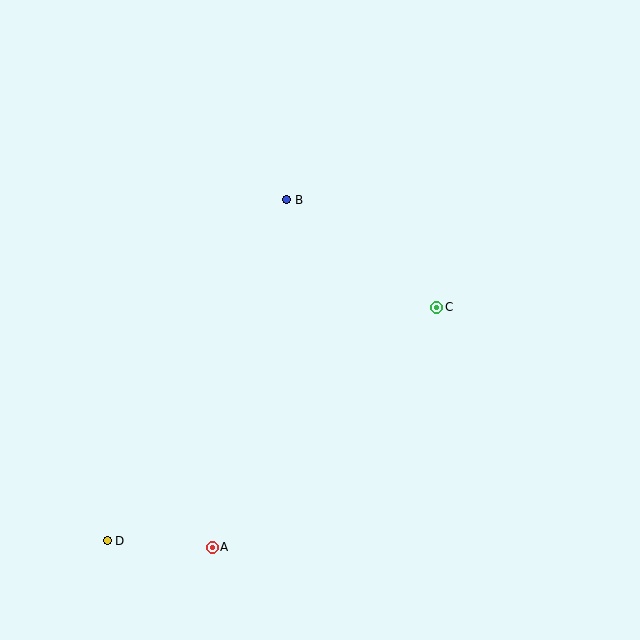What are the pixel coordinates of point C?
Point C is at (437, 307).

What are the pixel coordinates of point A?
Point A is at (212, 547).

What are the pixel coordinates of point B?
Point B is at (287, 200).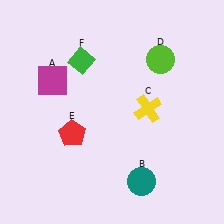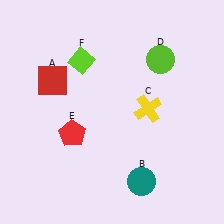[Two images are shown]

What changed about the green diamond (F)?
In Image 1, F is green. In Image 2, it changed to lime.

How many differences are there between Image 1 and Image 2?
There are 2 differences between the two images.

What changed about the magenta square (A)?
In Image 1, A is magenta. In Image 2, it changed to red.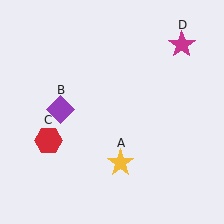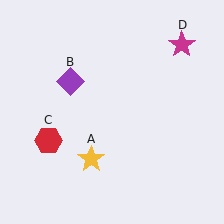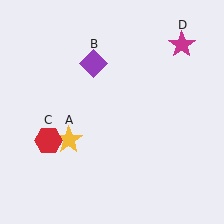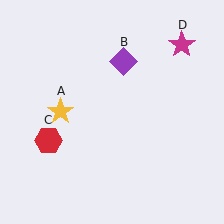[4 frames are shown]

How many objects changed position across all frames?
2 objects changed position: yellow star (object A), purple diamond (object B).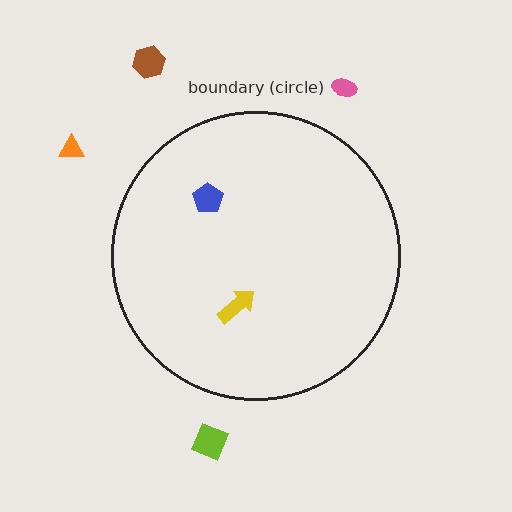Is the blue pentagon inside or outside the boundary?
Inside.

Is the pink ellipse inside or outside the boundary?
Outside.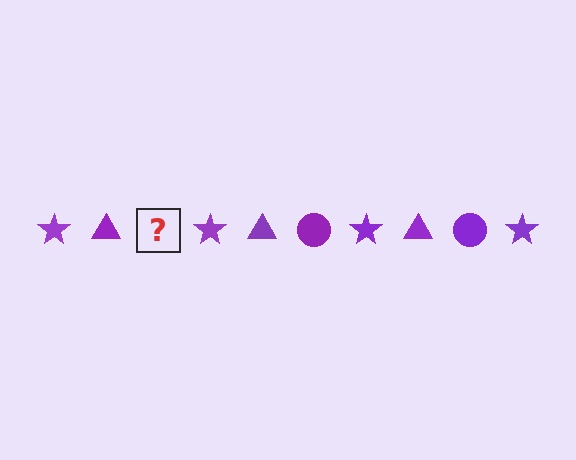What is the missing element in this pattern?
The missing element is a purple circle.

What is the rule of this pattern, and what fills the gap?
The rule is that the pattern cycles through star, triangle, circle shapes in purple. The gap should be filled with a purple circle.